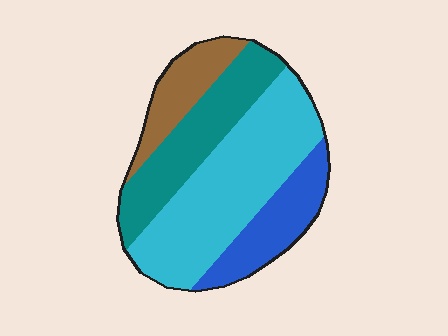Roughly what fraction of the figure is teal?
Teal covers around 25% of the figure.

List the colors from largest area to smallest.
From largest to smallest: cyan, teal, blue, brown.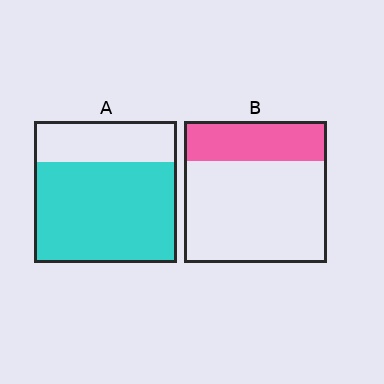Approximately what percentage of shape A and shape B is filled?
A is approximately 70% and B is approximately 30%.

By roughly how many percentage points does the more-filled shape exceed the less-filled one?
By roughly 45 percentage points (A over B).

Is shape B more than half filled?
No.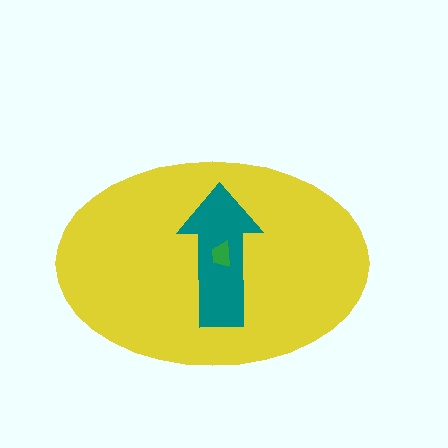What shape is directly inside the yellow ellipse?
The teal arrow.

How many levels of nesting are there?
3.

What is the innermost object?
The green trapezoid.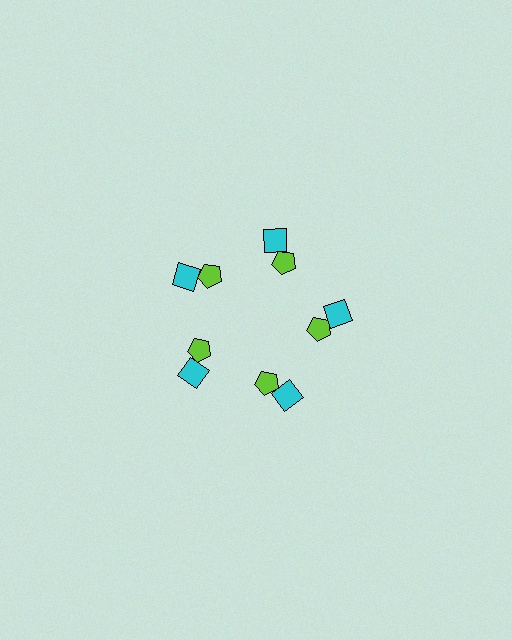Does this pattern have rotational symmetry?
Yes, this pattern has 5-fold rotational symmetry. It looks the same after rotating 72 degrees around the center.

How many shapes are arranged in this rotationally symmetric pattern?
There are 10 shapes, arranged in 5 groups of 2.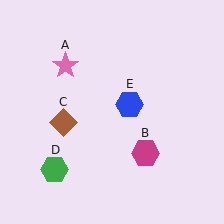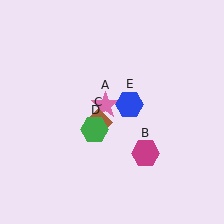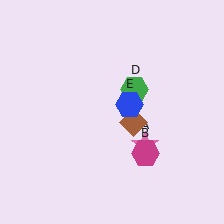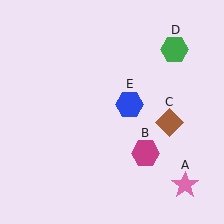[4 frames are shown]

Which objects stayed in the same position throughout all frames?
Magenta hexagon (object B) and blue hexagon (object E) remained stationary.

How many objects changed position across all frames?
3 objects changed position: pink star (object A), brown diamond (object C), green hexagon (object D).